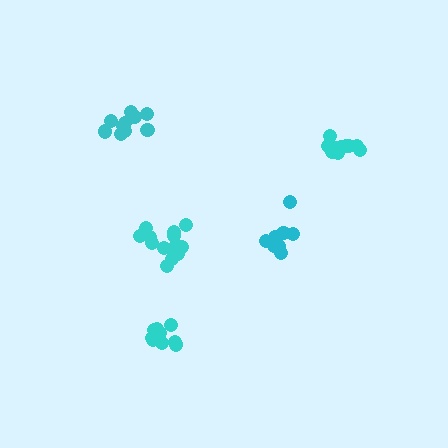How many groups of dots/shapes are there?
There are 5 groups.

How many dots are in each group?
Group 1: 9 dots, Group 2: 10 dots, Group 3: 14 dots, Group 4: 10 dots, Group 5: 10 dots (53 total).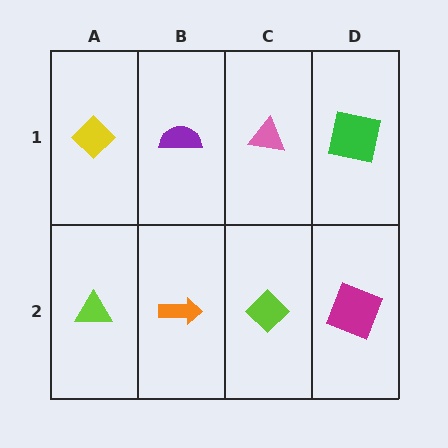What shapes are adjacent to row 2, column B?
A purple semicircle (row 1, column B), a lime triangle (row 2, column A), a lime diamond (row 2, column C).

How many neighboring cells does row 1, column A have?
2.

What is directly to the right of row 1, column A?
A purple semicircle.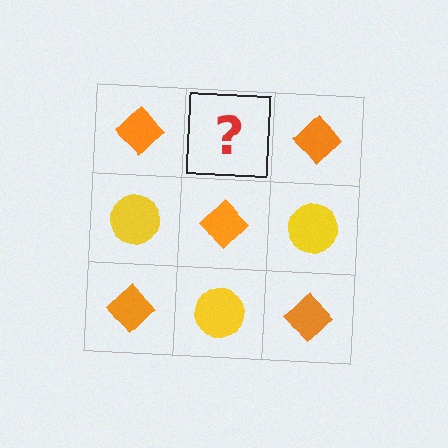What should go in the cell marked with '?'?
The missing cell should contain a yellow circle.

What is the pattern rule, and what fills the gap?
The rule is that it alternates orange diamond and yellow circle in a checkerboard pattern. The gap should be filled with a yellow circle.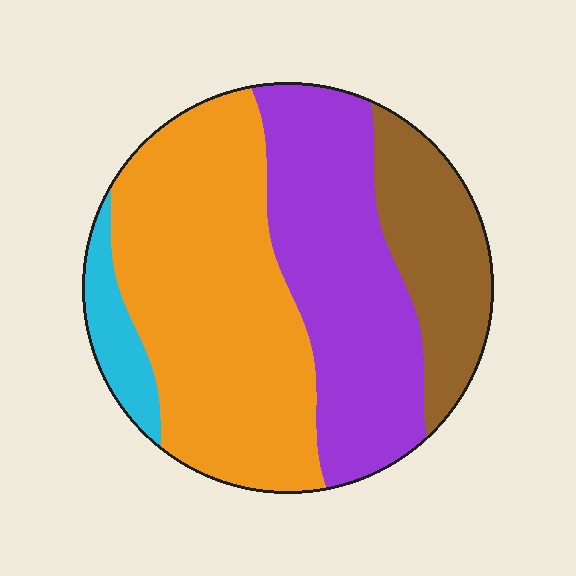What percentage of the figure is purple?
Purple covers about 30% of the figure.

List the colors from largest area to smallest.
From largest to smallest: orange, purple, brown, cyan.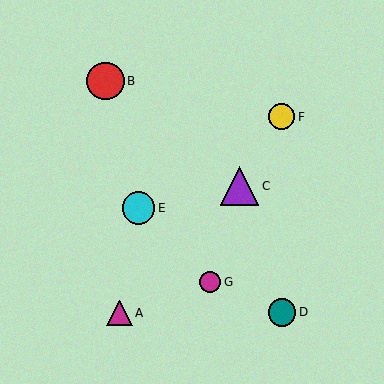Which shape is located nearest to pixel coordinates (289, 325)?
The teal circle (labeled D) at (282, 312) is nearest to that location.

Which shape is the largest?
The purple triangle (labeled C) is the largest.